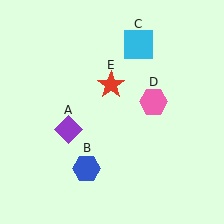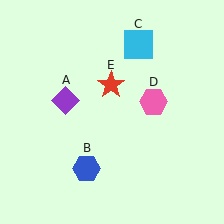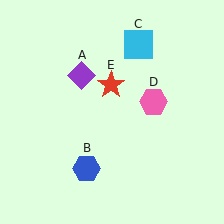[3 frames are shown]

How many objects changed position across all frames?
1 object changed position: purple diamond (object A).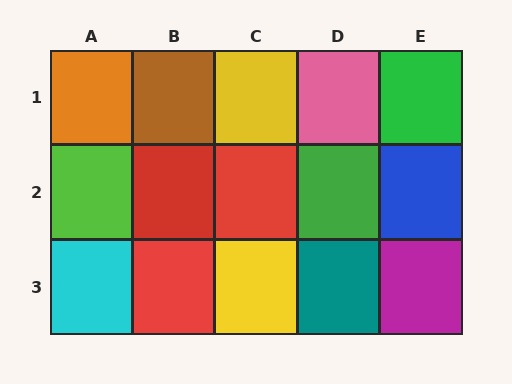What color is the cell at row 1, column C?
Yellow.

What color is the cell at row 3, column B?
Red.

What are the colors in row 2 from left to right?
Lime, red, red, green, blue.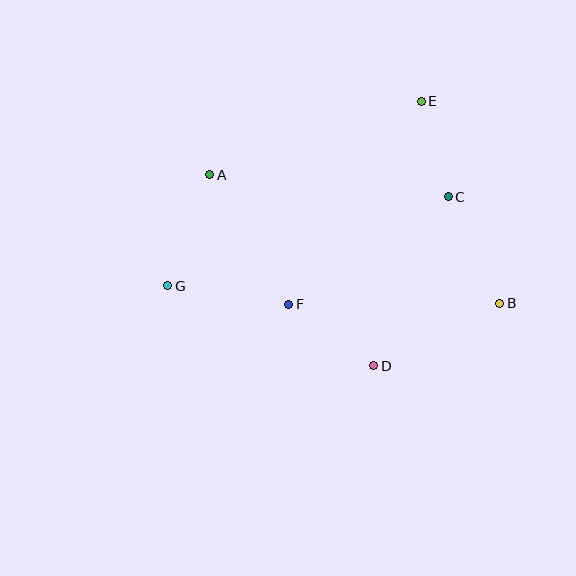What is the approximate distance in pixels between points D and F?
The distance between D and F is approximately 105 pixels.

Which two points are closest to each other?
Points C and E are closest to each other.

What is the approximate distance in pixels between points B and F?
The distance between B and F is approximately 211 pixels.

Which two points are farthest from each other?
Points B and G are farthest from each other.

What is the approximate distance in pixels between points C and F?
The distance between C and F is approximately 193 pixels.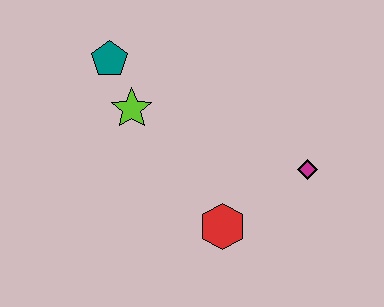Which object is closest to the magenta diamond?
The red hexagon is closest to the magenta diamond.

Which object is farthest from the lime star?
The magenta diamond is farthest from the lime star.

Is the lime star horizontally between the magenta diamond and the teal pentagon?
Yes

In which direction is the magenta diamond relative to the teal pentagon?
The magenta diamond is to the right of the teal pentagon.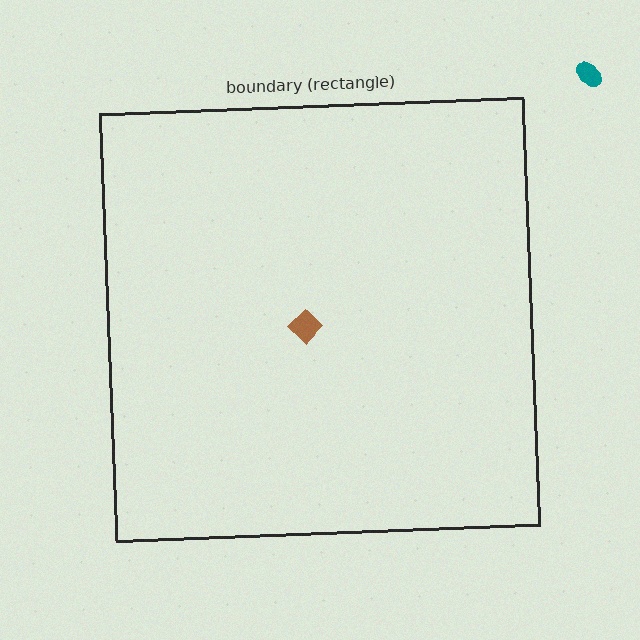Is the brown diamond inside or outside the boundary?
Inside.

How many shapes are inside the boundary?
1 inside, 1 outside.